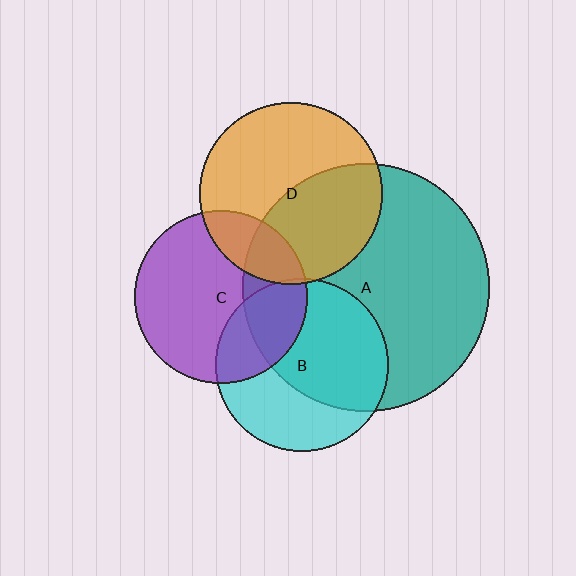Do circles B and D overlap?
Yes.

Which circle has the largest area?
Circle A (teal).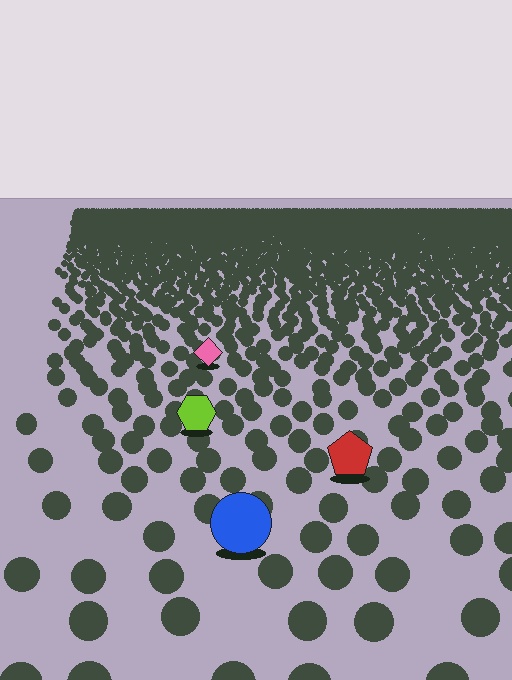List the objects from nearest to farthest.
From nearest to farthest: the blue circle, the red pentagon, the lime hexagon, the pink diamond.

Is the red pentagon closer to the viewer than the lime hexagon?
Yes. The red pentagon is closer — you can tell from the texture gradient: the ground texture is coarser near it.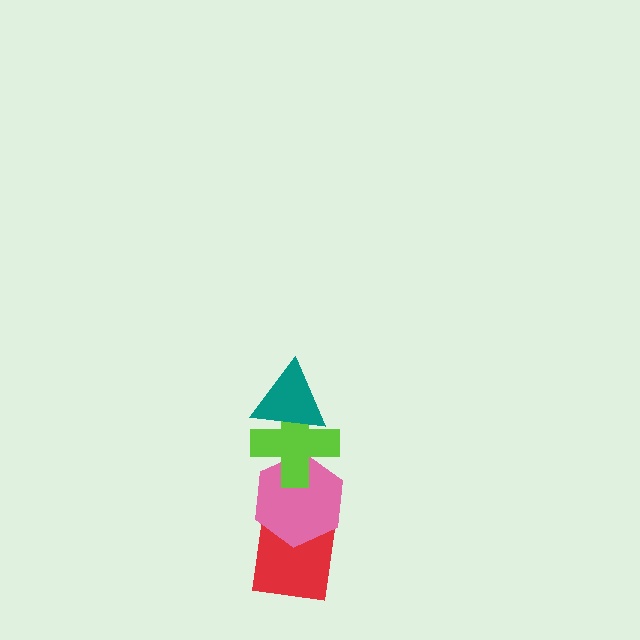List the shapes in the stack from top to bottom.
From top to bottom: the teal triangle, the lime cross, the pink hexagon, the red square.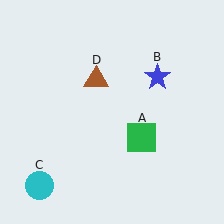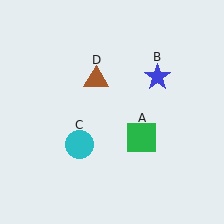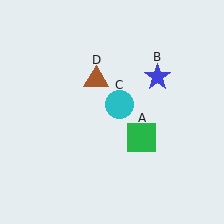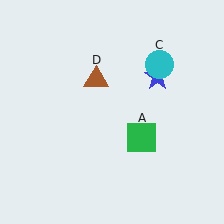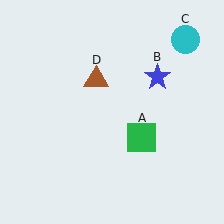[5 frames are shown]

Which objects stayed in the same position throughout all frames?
Green square (object A) and blue star (object B) and brown triangle (object D) remained stationary.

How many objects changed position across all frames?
1 object changed position: cyan circle (object C).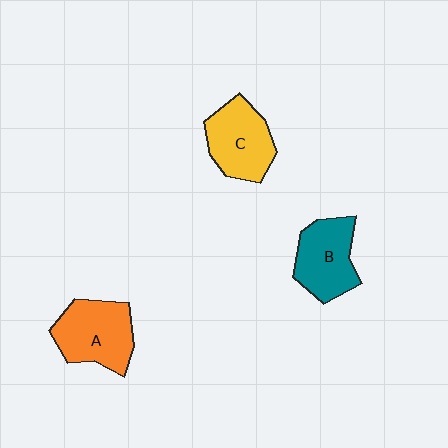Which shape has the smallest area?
Shape B (teal).